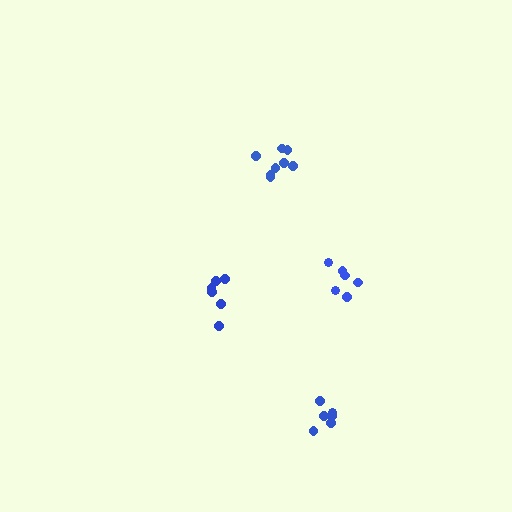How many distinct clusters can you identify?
There are 4 distinct clusters.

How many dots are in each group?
Group 1: 8 dots, Group 2: 6 dots, Group 3: 6 dots, Group 4: 6 dots (26 total).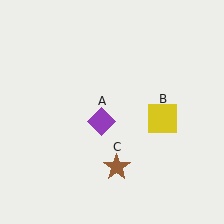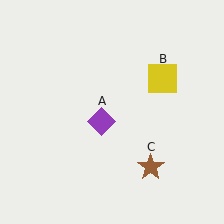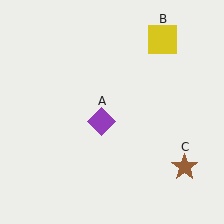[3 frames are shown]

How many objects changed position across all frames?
2 objects changed position: yellow square (object B), brown star (object C).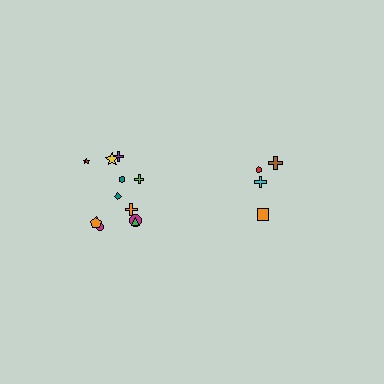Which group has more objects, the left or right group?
The left group.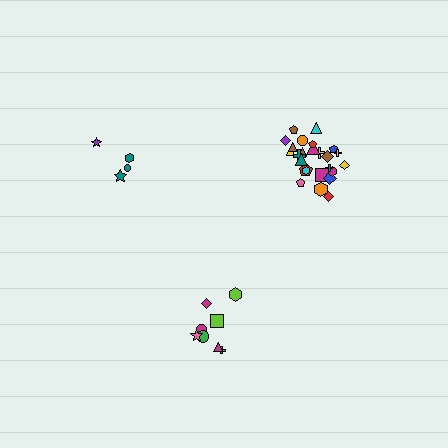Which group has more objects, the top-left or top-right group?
The top-right group.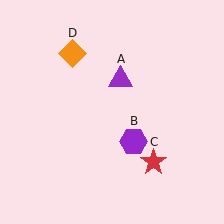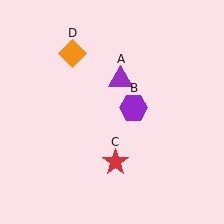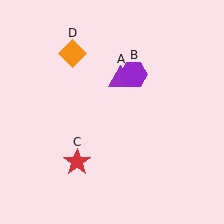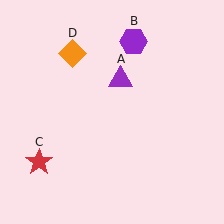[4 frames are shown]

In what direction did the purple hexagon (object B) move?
The purple hexagon (object B) moved up.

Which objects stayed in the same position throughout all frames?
Purple triangle (object A) and orange diamond (object D) remained stationary.